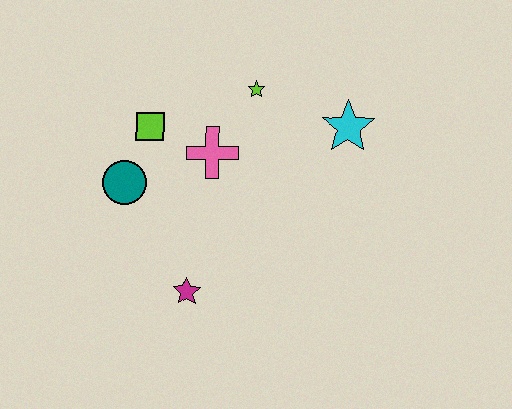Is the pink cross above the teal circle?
Yes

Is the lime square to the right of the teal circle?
Yes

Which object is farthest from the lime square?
The cyan star is farthest from the lime square.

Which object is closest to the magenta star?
The teal circle is closest to the magenta star.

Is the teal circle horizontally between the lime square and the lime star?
No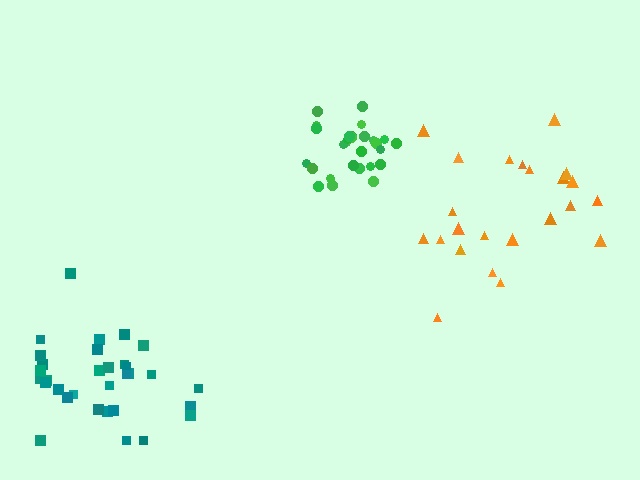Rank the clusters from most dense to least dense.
green, teal, orange.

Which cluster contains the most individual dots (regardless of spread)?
Teal (33).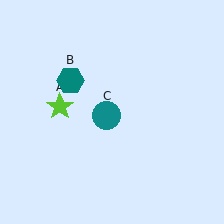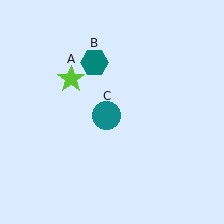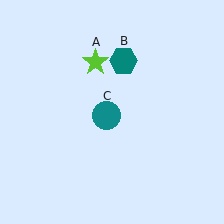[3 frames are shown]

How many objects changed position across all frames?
2 objects changed position: lime star (object A), teal hexagon (object B).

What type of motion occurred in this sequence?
The lime star (object A), teal hexagon (object B) rotated clockwise around the center of the scene.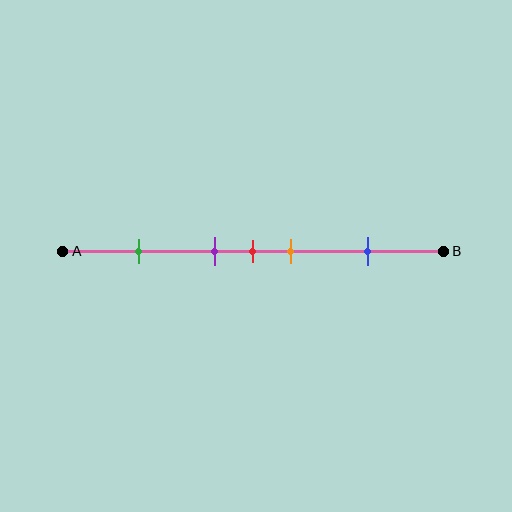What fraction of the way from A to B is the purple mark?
The purple mark is approximately 40% (0.4) of the way from A to B.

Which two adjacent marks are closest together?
The purple and red marks are the closest adjacent pair.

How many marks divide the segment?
There are 5 marks dividing the segment.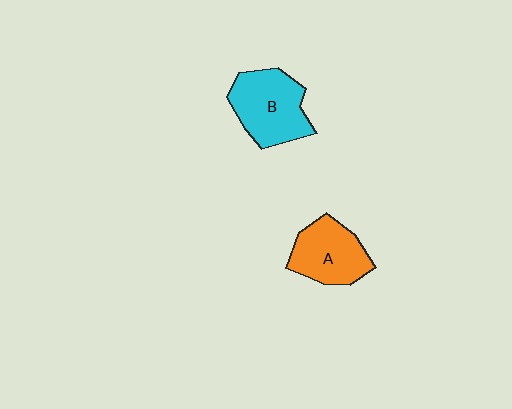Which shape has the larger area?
Shape B (cyan).